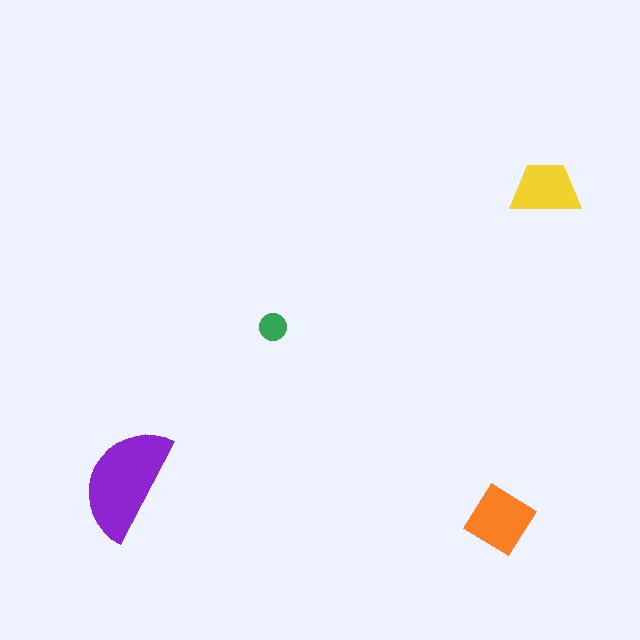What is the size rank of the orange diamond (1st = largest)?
2nd.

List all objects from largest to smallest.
The purple semicircle, the orange diamond, the yellow trapezoid, the green circle.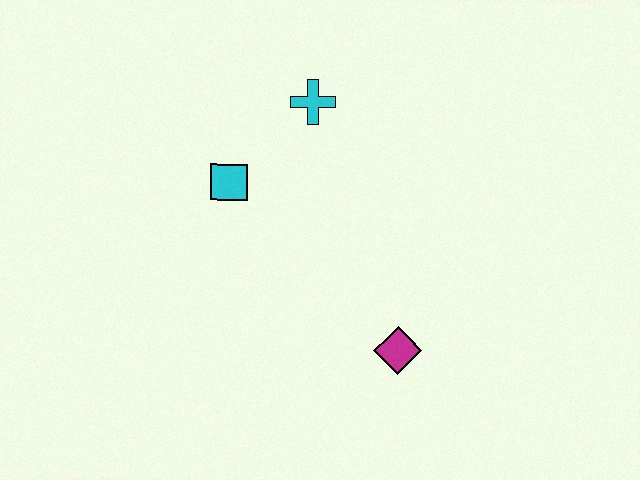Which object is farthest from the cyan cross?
The magenta diamond is farthest from the cyan cross.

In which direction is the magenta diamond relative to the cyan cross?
The magenta diamond is below the cyan cross.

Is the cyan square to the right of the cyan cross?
No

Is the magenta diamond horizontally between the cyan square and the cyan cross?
No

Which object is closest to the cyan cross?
The cyan square is closest to the cyan cross.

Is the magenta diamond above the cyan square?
No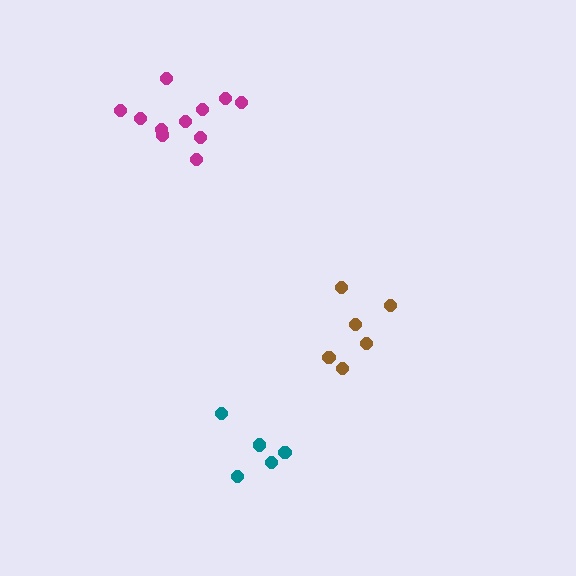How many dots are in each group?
Group 1: 6 dots, Group 2: 5 dots, Group 3: 11 dots (22 total).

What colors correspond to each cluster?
The clusters are colored: brown, teal, magenta.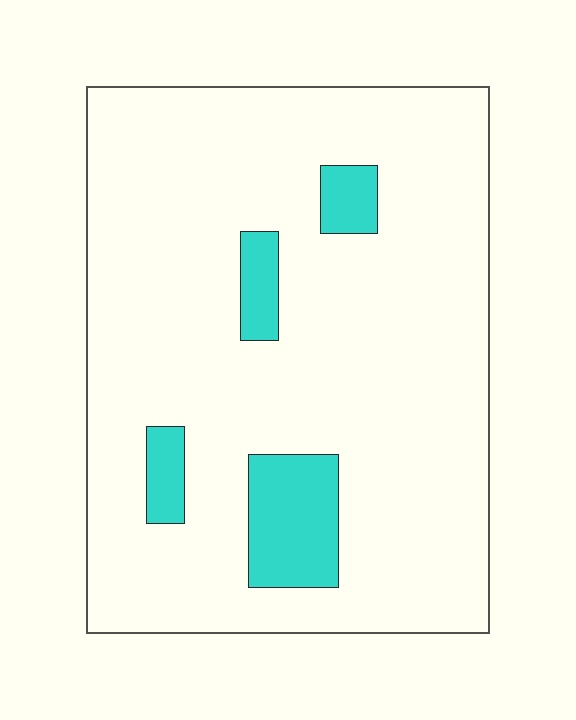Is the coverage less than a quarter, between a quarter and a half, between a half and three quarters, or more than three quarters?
Less than a quarter.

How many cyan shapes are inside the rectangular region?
4.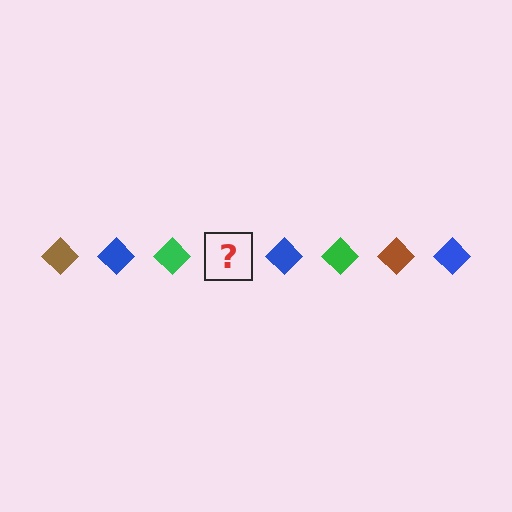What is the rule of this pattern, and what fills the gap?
The rule is that the pattern cycles through brown, blue, green diamonds. The gap should be filled with a brown diamond.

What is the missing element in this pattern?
The missing element is a brown diamond.